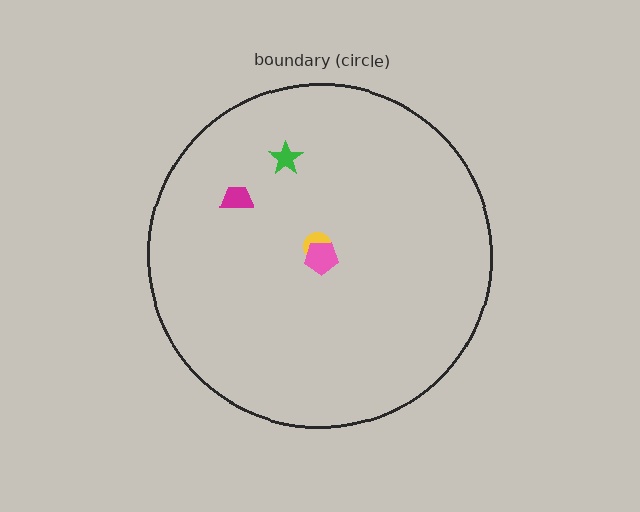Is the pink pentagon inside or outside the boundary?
Inside.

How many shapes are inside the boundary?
4 inside, 0 outside.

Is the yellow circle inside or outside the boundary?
Inside.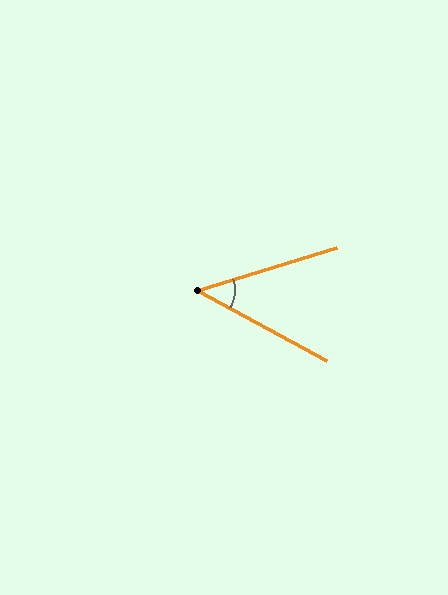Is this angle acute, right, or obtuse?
It is acute.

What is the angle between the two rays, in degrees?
Approximately 46 degrees.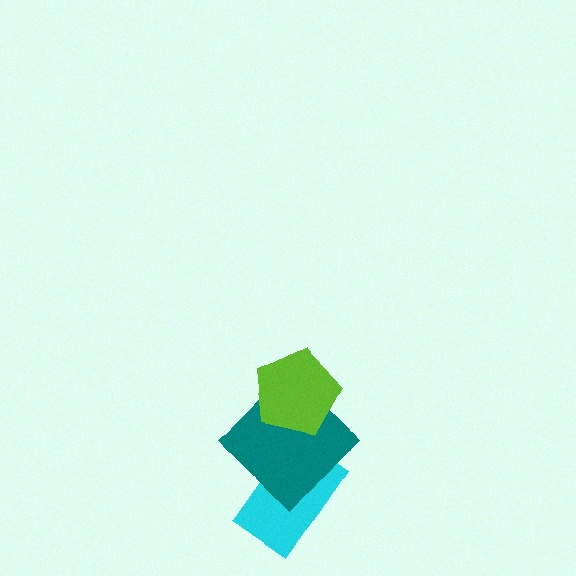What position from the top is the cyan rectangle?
The cyan rectangle is 3rd from the top.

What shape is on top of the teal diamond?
The lime pentagon is on top of the teal diamond.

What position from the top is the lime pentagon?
The lime pentagon is 1st from the top.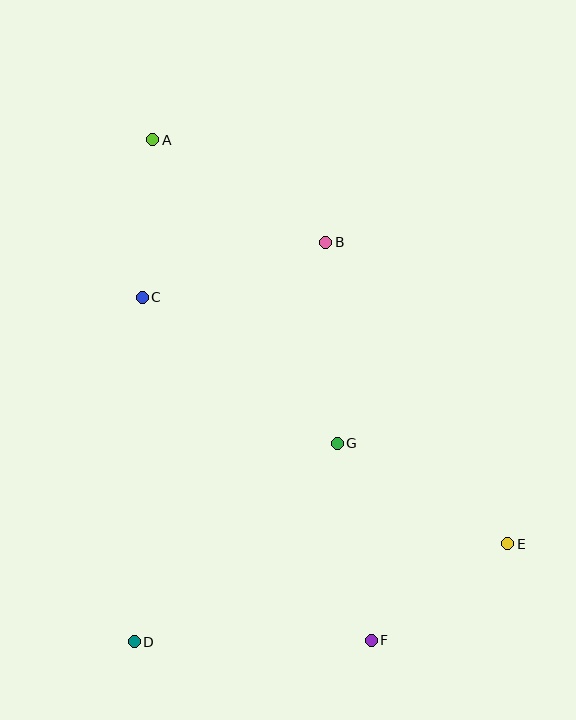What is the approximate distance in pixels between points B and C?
The distance between B and C is approximately 192 pixels.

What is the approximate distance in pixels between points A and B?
The distance between A and B is approximately 201 pixels.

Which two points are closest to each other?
Points A and C are closest to each other.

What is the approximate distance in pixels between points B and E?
The distance between B and E is approximately 352 pixels.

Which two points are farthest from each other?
Points A and F are farthest from each other.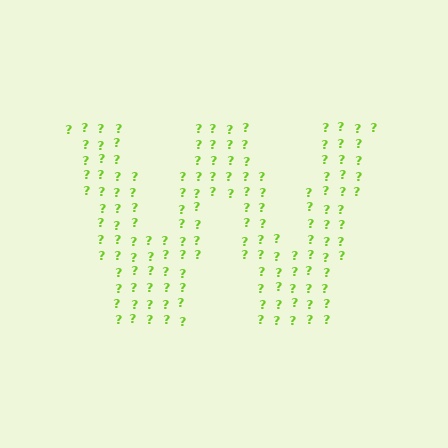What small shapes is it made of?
It is made of small question marks.